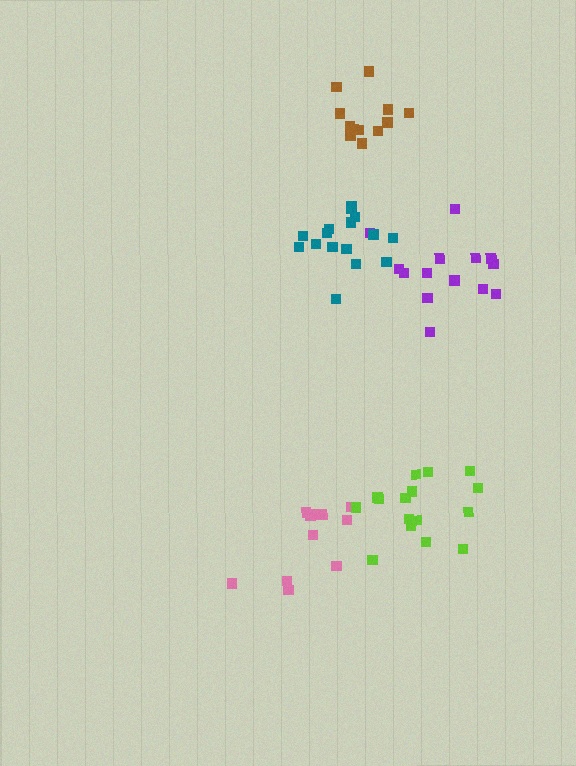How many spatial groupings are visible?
There are 5 spatial groupings.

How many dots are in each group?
Group 1: 14 dots, Group 2: 11 dots, Group 3: 16 dots, Group 4: 16 dots, Group 5: 12 dots (69 total).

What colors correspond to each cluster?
The clusters are colored: purple, pink, teal, lime, brown.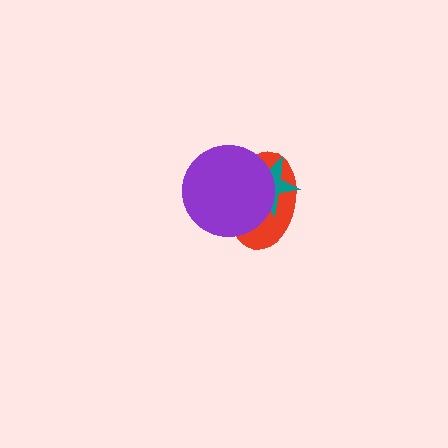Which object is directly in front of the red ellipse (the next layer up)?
The teal star is directly in front of the red ellipse.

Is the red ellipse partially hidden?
Yes, it is partially covered by another shape.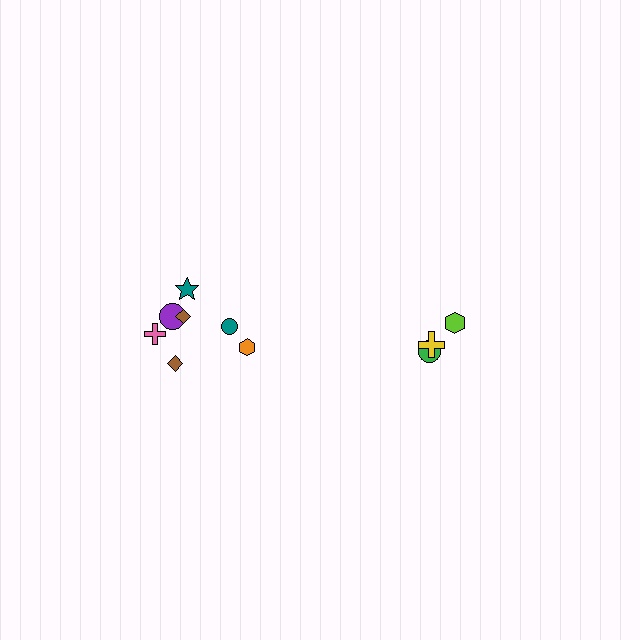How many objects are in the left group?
There are 7 objects.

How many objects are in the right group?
There are 3 objects.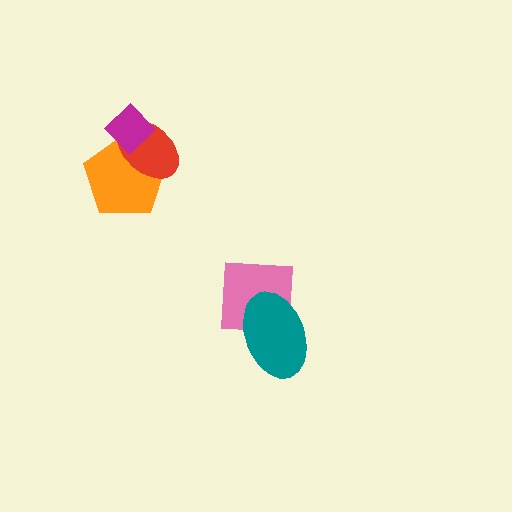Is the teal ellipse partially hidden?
No, no other shape covers it.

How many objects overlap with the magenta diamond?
2 objects overlap with the magenta diamond.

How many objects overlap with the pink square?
1 object overlaps with the pink square.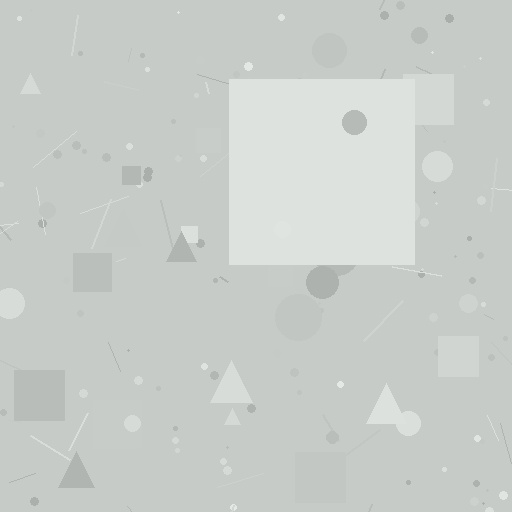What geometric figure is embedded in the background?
A square is embedded in the background.